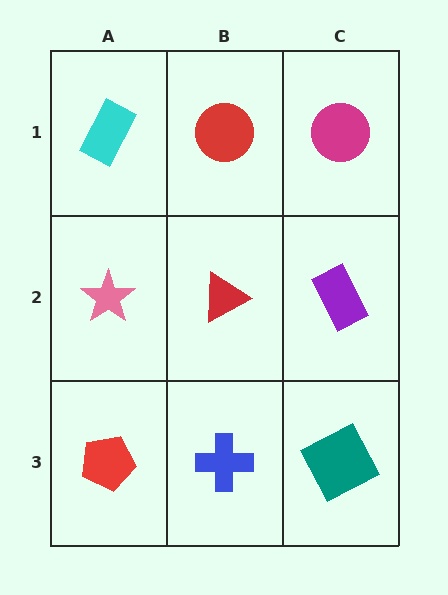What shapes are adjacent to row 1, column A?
A pink star (row 2, column A), a red circle (row 1, column B).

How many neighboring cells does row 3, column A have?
2.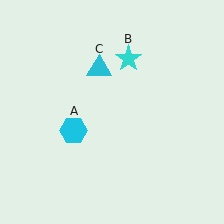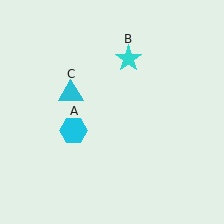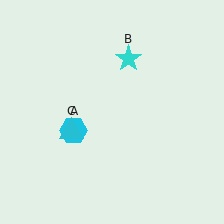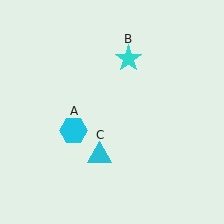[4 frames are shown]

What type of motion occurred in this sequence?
The cyan triangle (object C) rotated counterclockwise around the center of the scene.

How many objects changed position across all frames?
1 object changed position: cyan triangle (object C).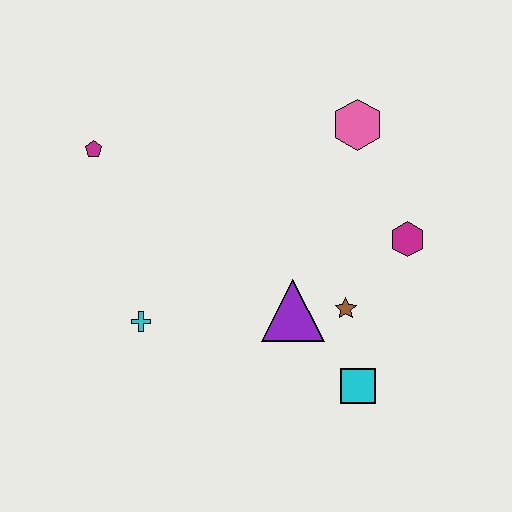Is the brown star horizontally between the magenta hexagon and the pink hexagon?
No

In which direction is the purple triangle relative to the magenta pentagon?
The purple triangle is to the right of the magenta pentagon.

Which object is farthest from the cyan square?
The magenta pentagon is farthest from the cyan square.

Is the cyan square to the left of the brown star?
No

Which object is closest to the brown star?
The purple triangle is closest to the brown star.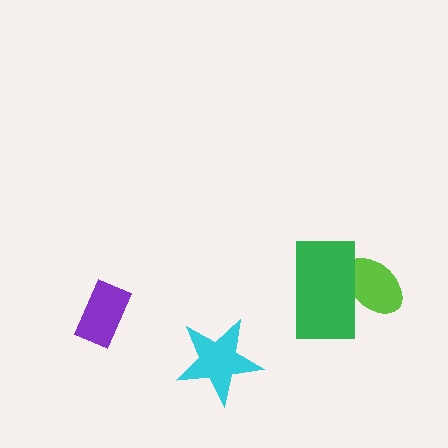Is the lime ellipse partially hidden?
Yes, it is partially covered by another shape.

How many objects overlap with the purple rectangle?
0 objects overlap with the purple rectangle.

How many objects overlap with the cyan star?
0 objects overlap with the cyan star.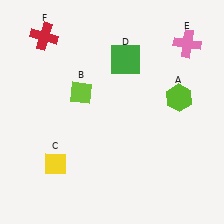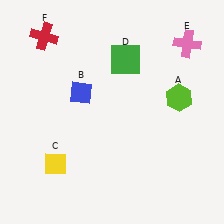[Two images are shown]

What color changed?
The diamond (B) changed from lime in Image 1 to blue in Image 2.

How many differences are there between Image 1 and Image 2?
There is 1 difference between the two images.